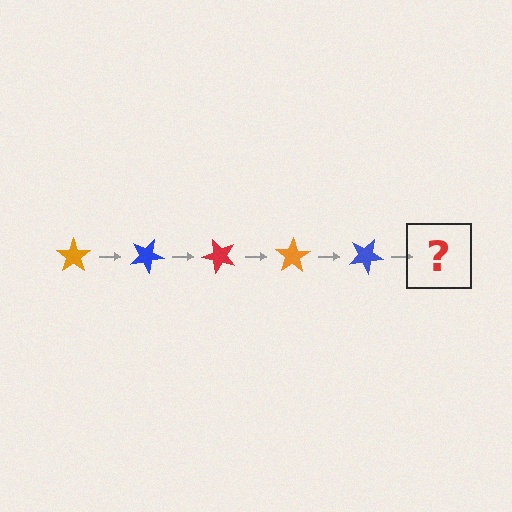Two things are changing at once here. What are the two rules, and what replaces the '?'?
The two rules are that it rotates 25 degrees each step and the color cycles through orange, blue, and red. The '?' should be a red star, rotated 125 degrees from the start.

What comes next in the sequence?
The next element should be a red star, rotated 125 degrees from the start.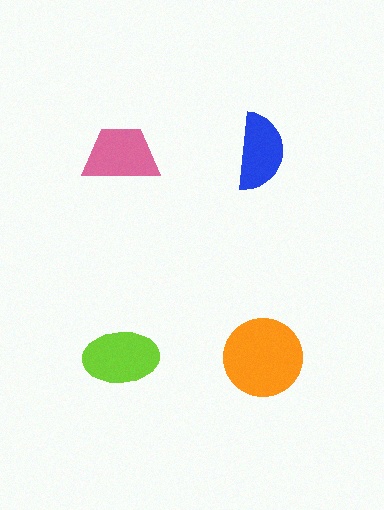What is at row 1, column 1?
A pink trapezoid.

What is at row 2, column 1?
A lime ellipse.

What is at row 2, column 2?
An orange circle.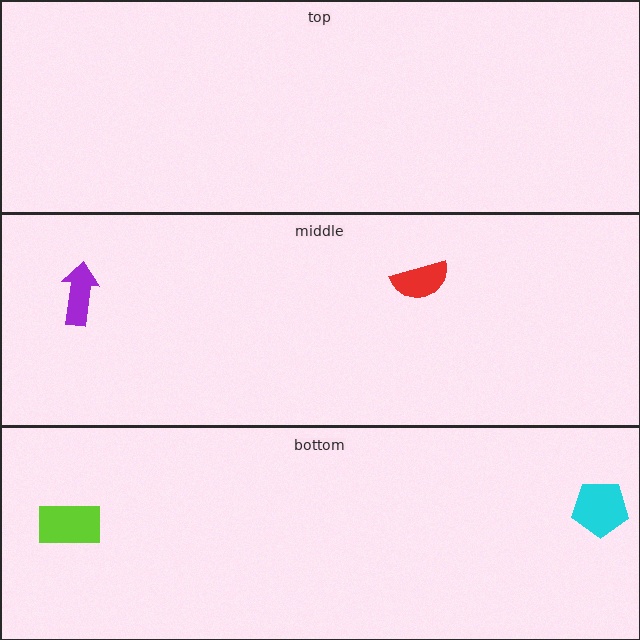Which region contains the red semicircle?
The middle region.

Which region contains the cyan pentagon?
The bottom region.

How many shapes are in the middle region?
2.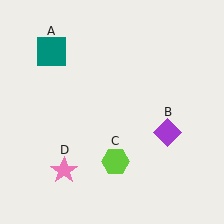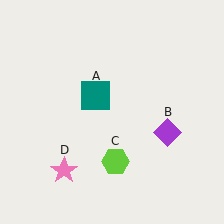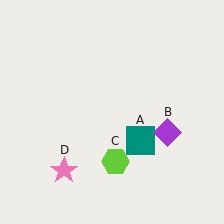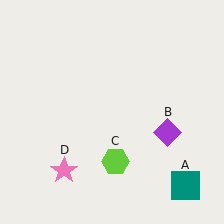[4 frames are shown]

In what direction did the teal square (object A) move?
The teal square (object A) moved down and to the right.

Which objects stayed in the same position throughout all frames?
Purple diamond (object B) and lime hexagon (object C) and pink star (object D) remained stationary.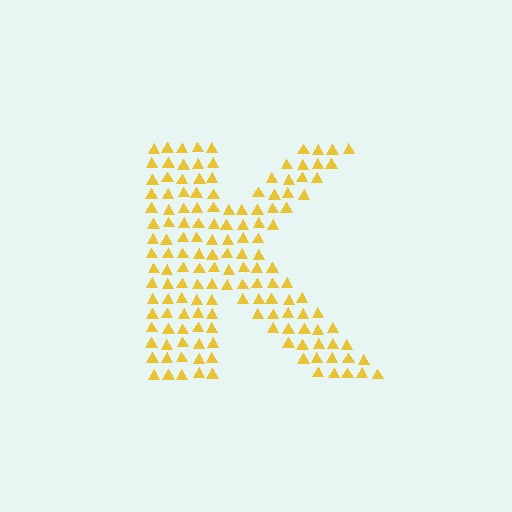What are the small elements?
The small elements are triangles.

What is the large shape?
The large shape is the letter K.